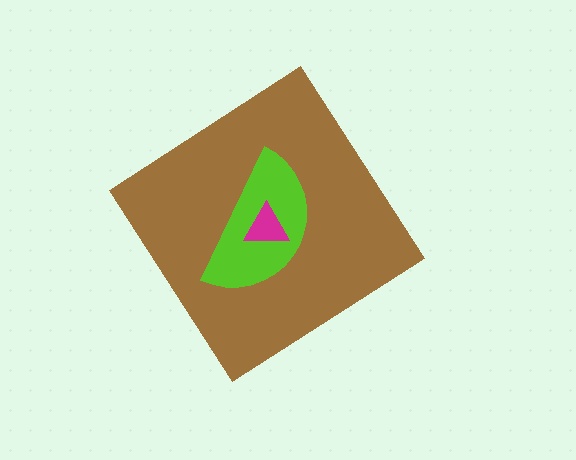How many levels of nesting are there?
3.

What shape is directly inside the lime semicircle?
The magenta triangle.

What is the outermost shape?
The brown diamond.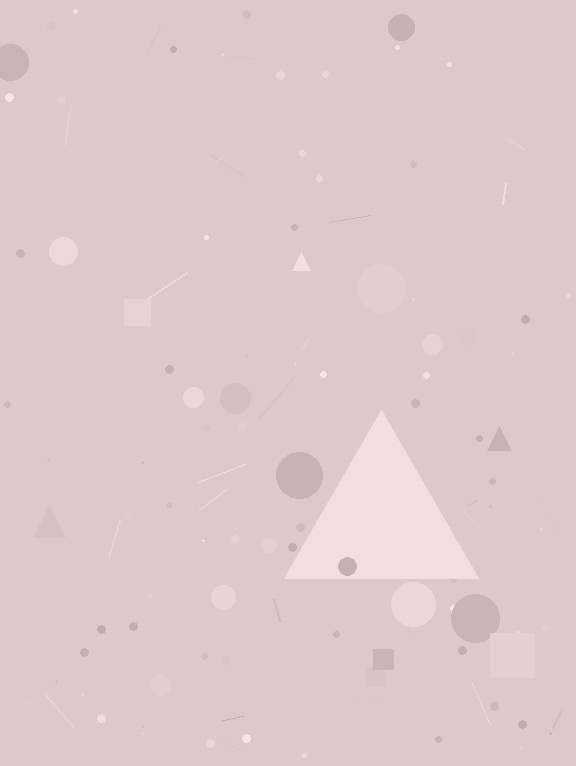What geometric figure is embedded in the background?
A triangle is embedded in the background.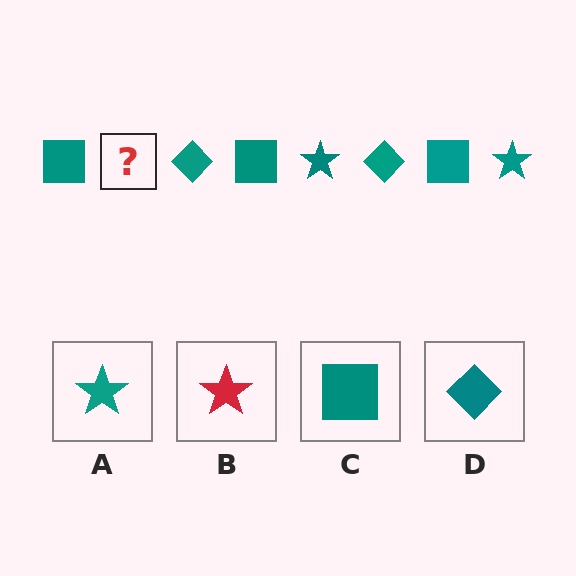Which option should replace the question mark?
Option A.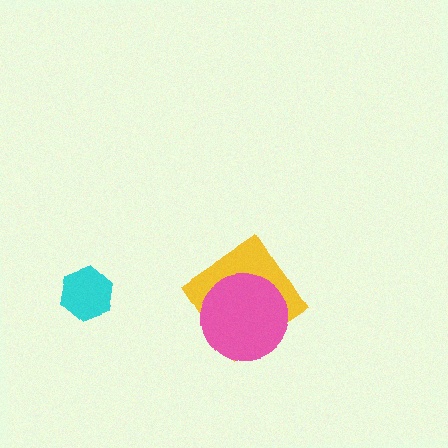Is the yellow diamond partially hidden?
Yes, it is partially covered by another shape.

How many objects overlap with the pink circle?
1 object overlaps with the pink circle.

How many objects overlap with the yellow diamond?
1 object overlaps with the yellow diamond.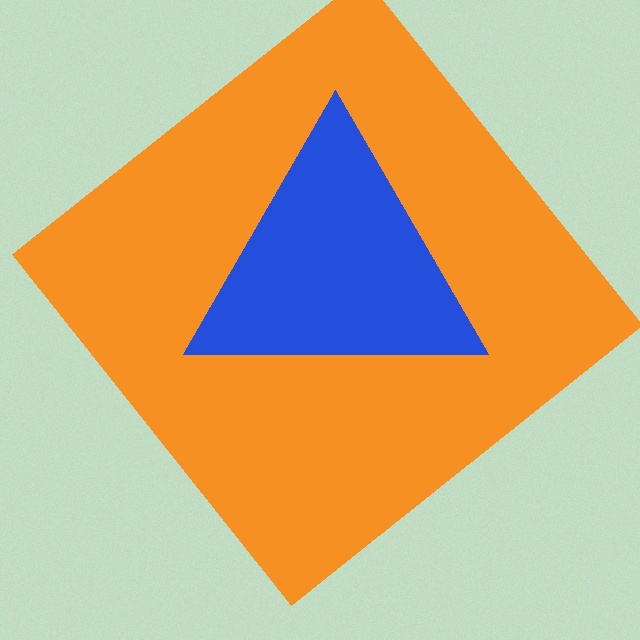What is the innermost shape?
The blue triangle.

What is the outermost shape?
The orange diamond.